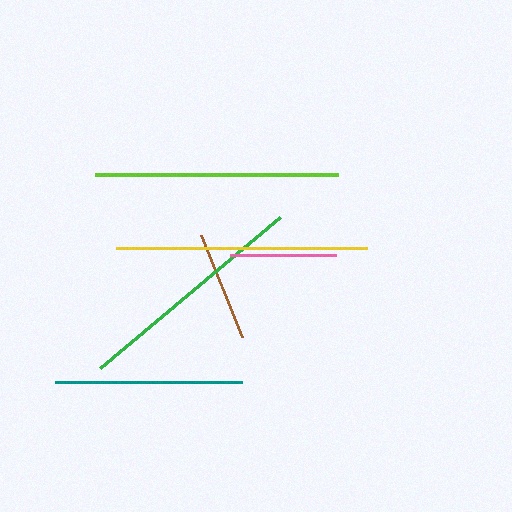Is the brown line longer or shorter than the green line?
The green line is longer than the brown line.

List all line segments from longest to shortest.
From longest to shortest: yellow, lime, green, teal, brown, pink.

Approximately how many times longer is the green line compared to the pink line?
The green line is approximately 2.2 times the length of the pink line.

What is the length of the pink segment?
The pink segment is approximately 107 pixels long.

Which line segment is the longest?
The yellow line is the longest at approximately 251 pixels.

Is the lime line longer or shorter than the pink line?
The lime line is longer than the pink line.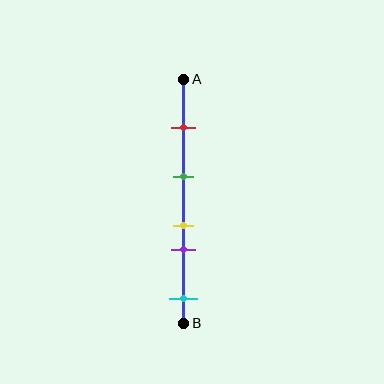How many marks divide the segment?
There are 5 marks dividing the segment.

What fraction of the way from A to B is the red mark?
The red mark is approximately 20% (0.2) of the way from A to B.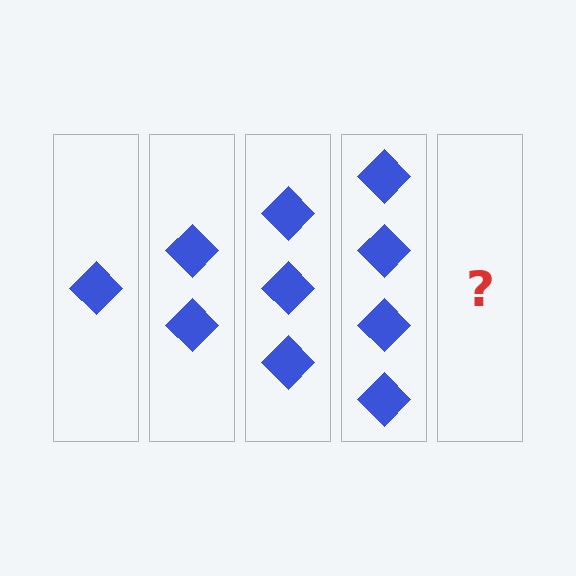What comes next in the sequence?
The next element should be 5 diamonds.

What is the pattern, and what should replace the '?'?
The pattern is that each step adds one more diamond. The '?' should be 5 diamonds.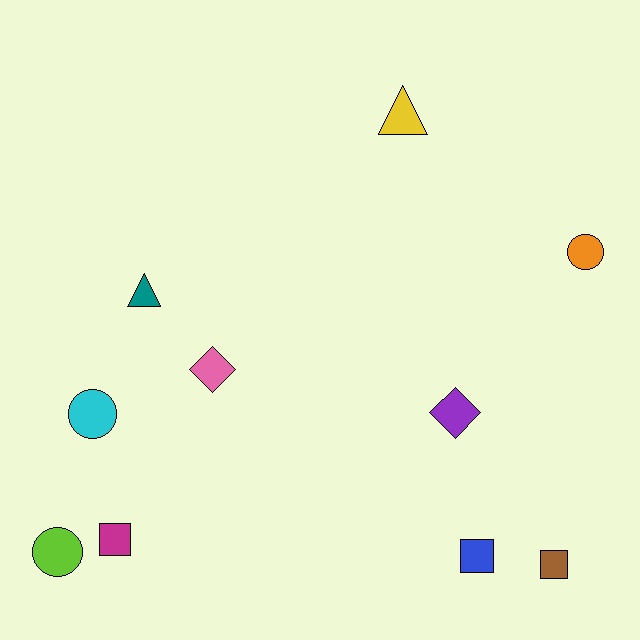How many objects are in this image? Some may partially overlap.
There are 10 objects.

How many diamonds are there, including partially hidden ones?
There are 2 diamonds.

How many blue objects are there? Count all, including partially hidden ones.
There is 1 blue object.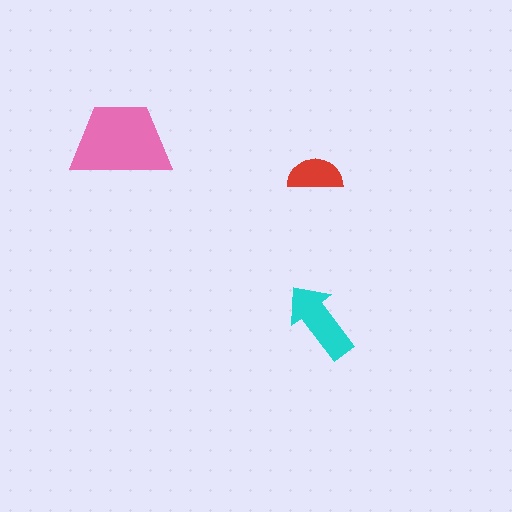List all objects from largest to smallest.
The pink trapezoid, the cyan arrow, the red semicircle.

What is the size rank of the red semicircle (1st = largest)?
3rd.